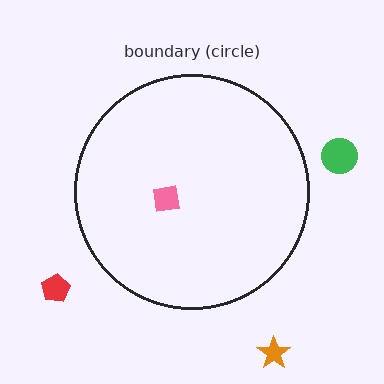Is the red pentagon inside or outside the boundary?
Outside.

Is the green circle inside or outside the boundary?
Outside.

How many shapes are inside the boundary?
1 inside, 3 outside.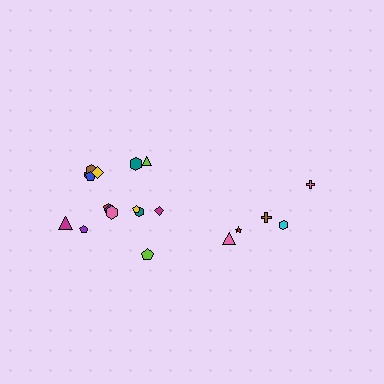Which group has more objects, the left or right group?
The left group.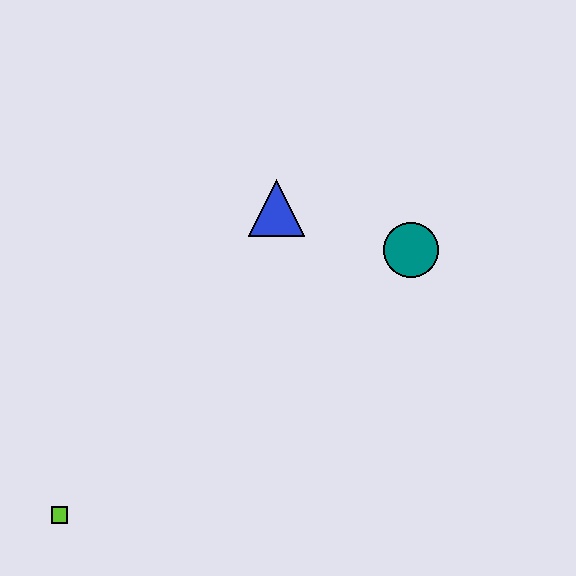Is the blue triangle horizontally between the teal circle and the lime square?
Yes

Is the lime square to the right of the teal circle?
No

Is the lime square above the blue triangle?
No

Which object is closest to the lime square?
The blue triangle is closest to the lime square.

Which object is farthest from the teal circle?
The lime square is farthest from the teal circle.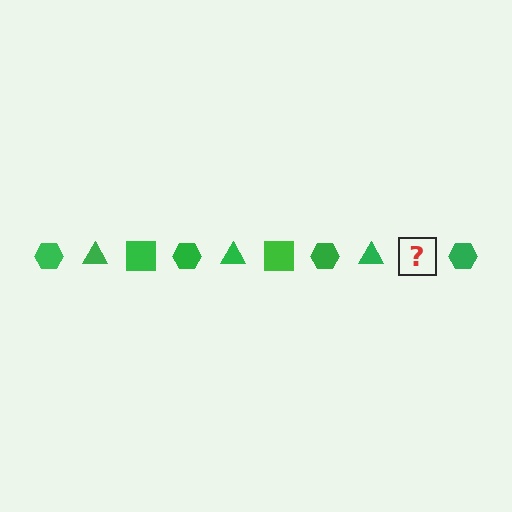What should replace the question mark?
The question mark should be replaced with a green square.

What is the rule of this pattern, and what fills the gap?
The rule is that the pattern cycles through hexagon, triangle, square shapes in green. The gap should be filled with a green square.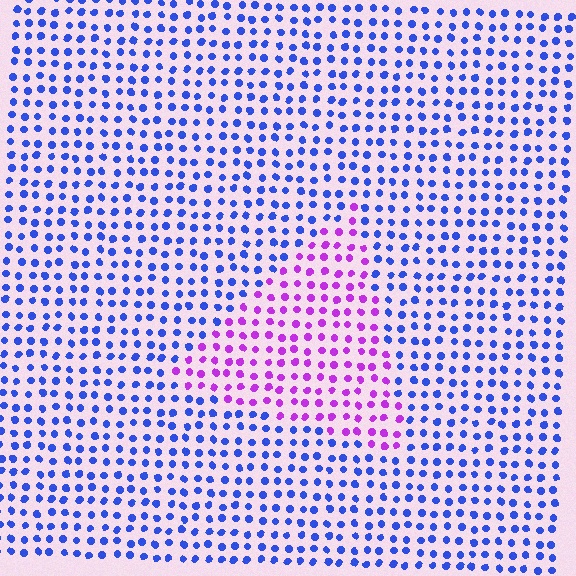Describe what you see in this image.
The image is filled with small blue elements in a uniform arrangement. A triangle-shaped region is visible where the elements are tinted to a slightly different hue, forming a subtle color boundary.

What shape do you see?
I see a triangle.